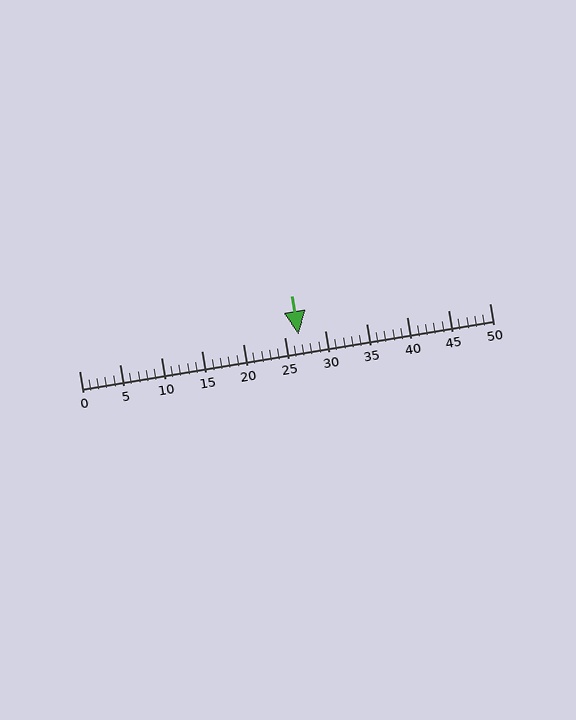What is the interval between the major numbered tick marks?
The major tick marks are spaced 5 units apart.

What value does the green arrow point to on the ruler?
The green arrow points to approximately 27.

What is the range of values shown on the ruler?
The ruler shows values from 0 to 50.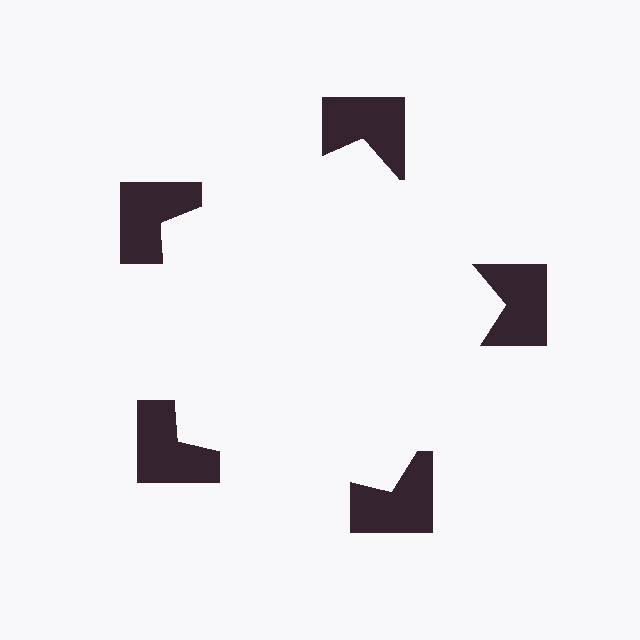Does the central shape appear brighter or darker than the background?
It typically appears slightly brighter than the background, even though no actual brightness change is drawn.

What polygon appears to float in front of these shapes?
An illusory pentagon — its edges are inferred from the aligned wedge cuts in the notched squares, not physically drawn.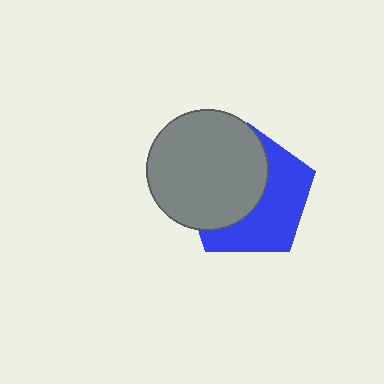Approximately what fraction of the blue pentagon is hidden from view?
Roughly 52% of the blue pentagon is hidden behind the gray circle.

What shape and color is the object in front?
The object in front is a gray circle.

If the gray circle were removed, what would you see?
You would see the complete blue pentagon.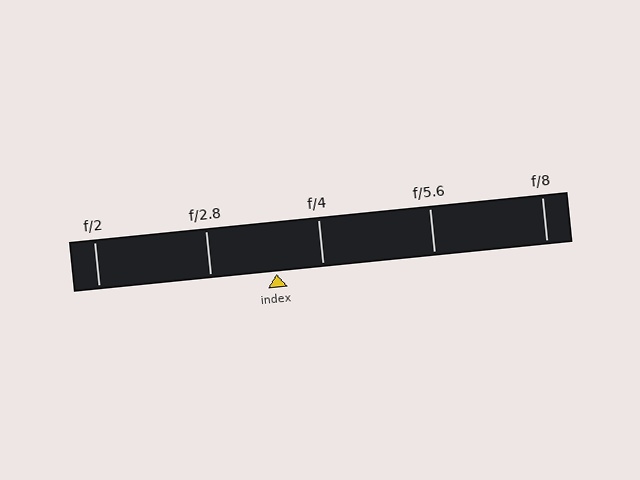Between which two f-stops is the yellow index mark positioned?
The index mark is between f/2.8 and f/4.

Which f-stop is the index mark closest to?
The index mark is closest to f/4.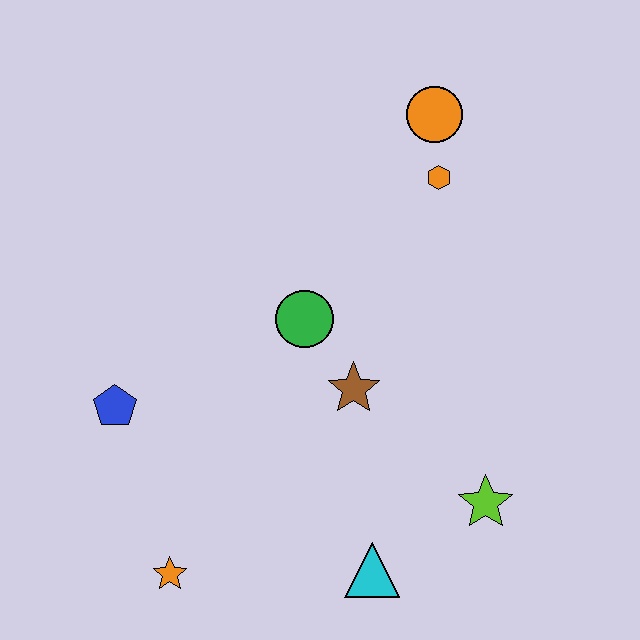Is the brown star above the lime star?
Yes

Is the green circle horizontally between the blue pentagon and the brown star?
Yes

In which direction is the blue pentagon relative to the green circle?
The blue pentagon is to the left of the green circle.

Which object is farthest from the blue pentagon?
The orange circle is farthest from the blue pentagon.